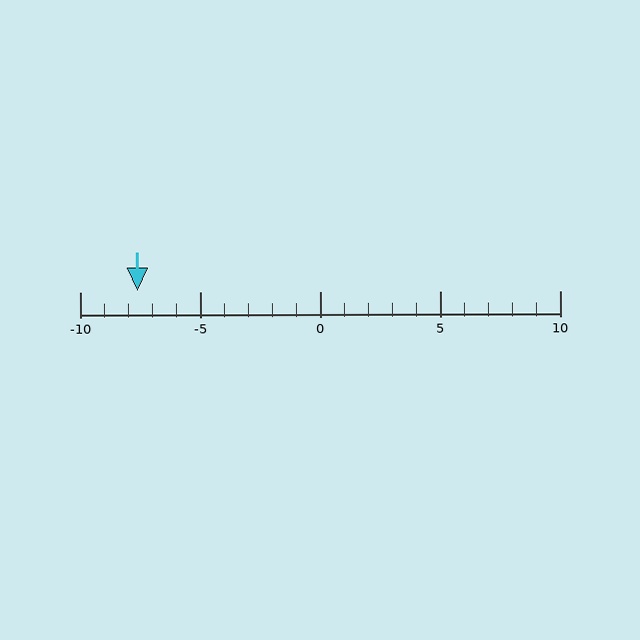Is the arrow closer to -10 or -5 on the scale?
The arrow is closer to -10.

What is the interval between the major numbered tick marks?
The major tick marks are spaced 5 units apart.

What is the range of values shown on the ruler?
The ruler shows values from -10 to 10.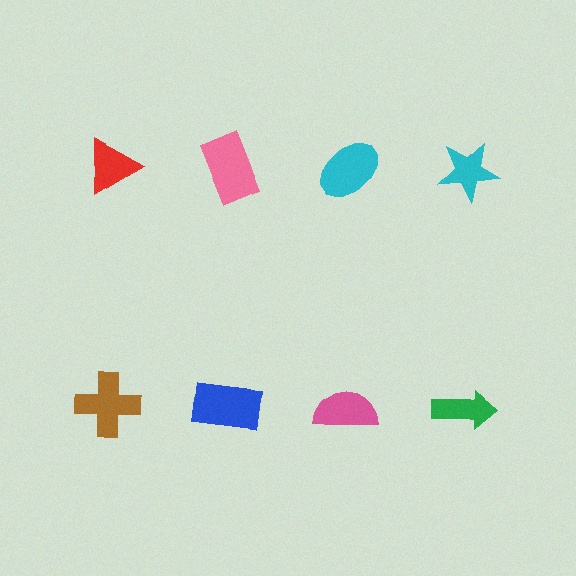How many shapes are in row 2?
4 shapes.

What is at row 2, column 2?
A blue rectangle.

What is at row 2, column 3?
A pink semicircle.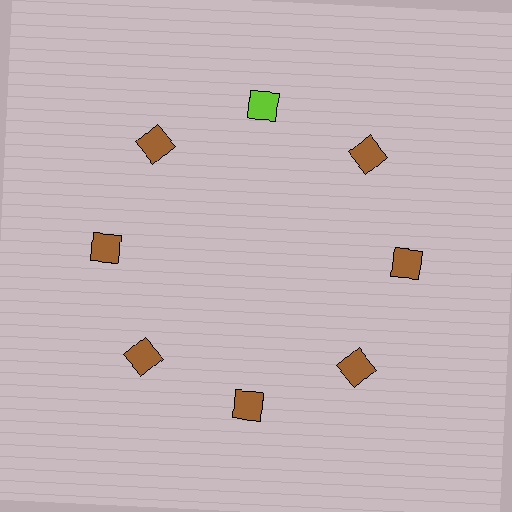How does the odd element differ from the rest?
It has a different color: lime instead of brown.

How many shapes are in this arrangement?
There are 8 shapes arranged in a ring pattern.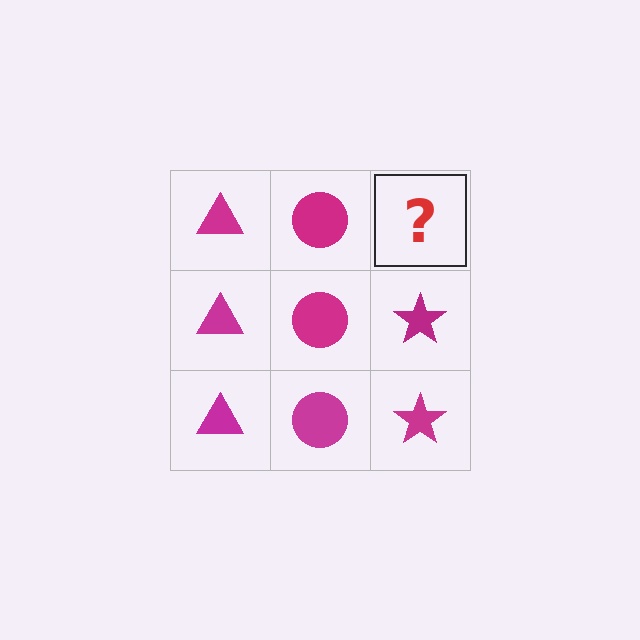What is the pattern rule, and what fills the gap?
The rule is that each column has a consistent shape. The gap should be filled with a magenta star.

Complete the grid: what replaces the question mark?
The question mark should be replaced with a magenta star.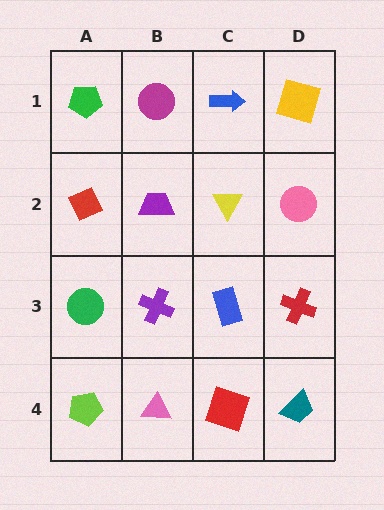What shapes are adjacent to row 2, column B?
A magenta circle (row 1, column B), a purple cross (row 3, column B), a red diamond (row 2, column A), a yellow triangle (row 2, column C).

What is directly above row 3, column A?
A red diamond.